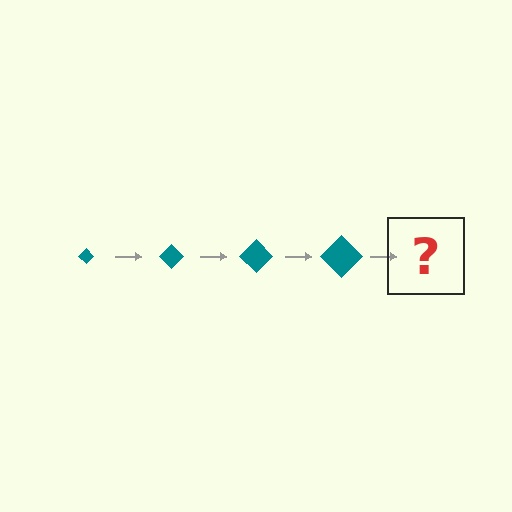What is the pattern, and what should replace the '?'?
The pattern is that the diamond gets progressively larger each step. The '?' should be a teal diamond, larger than the previous one.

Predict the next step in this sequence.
The next step is a teal diamond, larger than the previous one.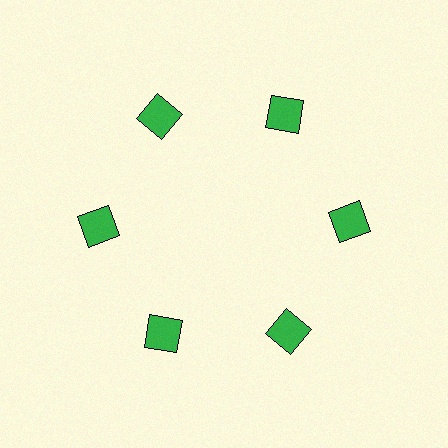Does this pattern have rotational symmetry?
Yes, this pattern has 6-fold rotational symmetry. It looks the same after rotating 60 degrees around the center.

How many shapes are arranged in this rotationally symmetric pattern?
There are 6 shapes, arranged in 6 groups of 1.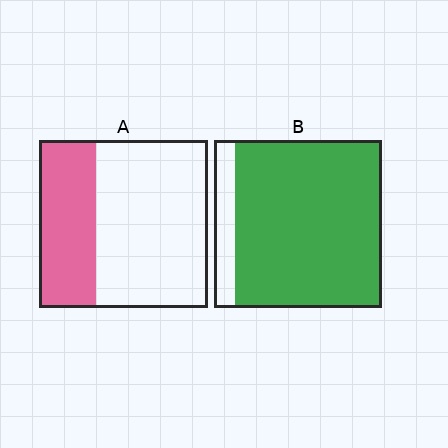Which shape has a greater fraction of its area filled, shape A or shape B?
Shape B.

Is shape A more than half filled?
No.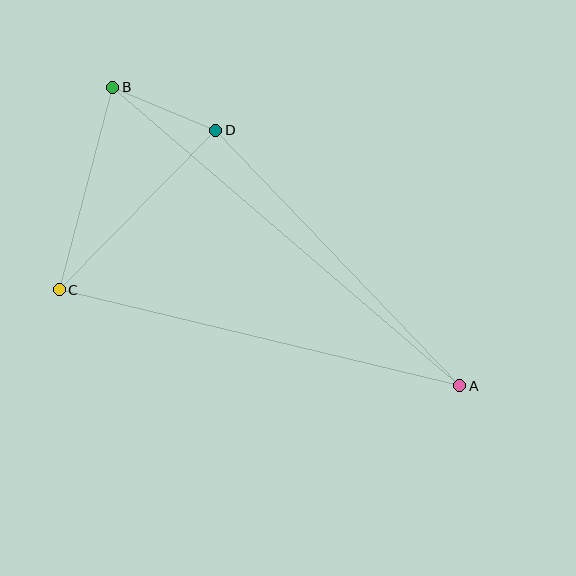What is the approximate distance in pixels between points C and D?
The distance between C and D is approximately 224 pixels.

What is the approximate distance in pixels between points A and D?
The distance between A and D is approximately 353 pixels.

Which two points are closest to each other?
Points B and D are closest to each other.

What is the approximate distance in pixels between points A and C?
The distance between A and C is approximately 412 pixels.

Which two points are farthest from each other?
Points A and B are farthest from each other.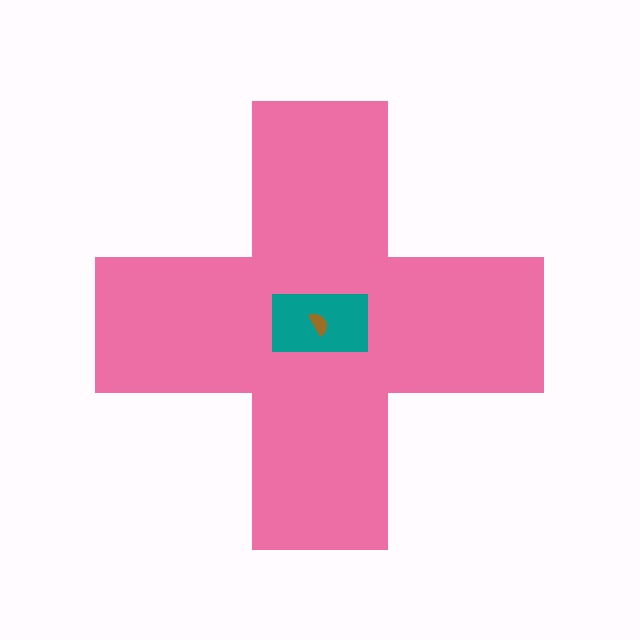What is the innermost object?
The brown semicircle.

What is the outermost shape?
The pink cross.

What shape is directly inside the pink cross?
The teal rectangle.